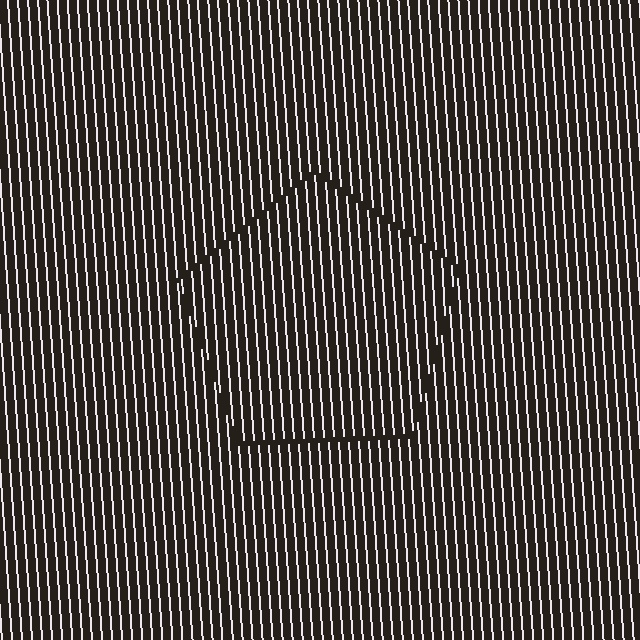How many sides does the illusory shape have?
5 sides — the line-ends trace a pentagon.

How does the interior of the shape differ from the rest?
The interior of the shape contains the same grating, shifted by half a period — the contour is defined by the phase discontinuity where line-ends from the inner and outer gratings abut.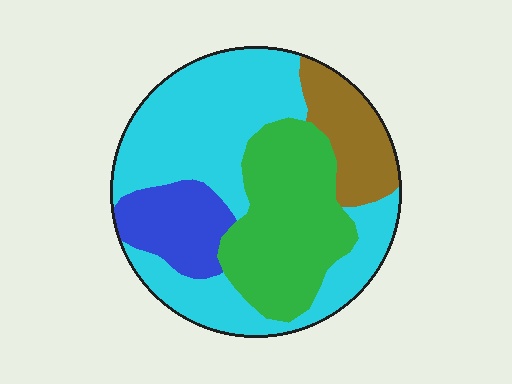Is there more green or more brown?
Green.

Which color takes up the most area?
Cyan, at roughly 45%.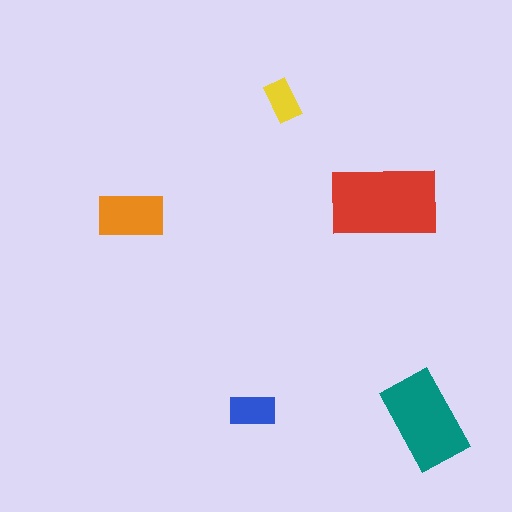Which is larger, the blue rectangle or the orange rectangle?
The orange one.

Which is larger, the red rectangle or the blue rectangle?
The red one.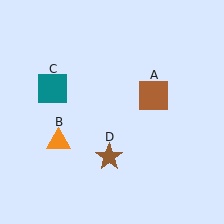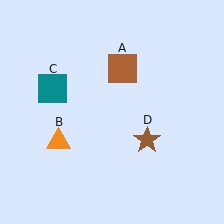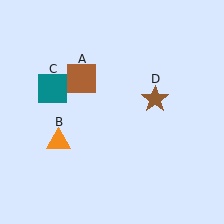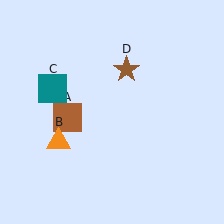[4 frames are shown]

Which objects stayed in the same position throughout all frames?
Orange triangle (object B) and teal square (object C) remained stationary.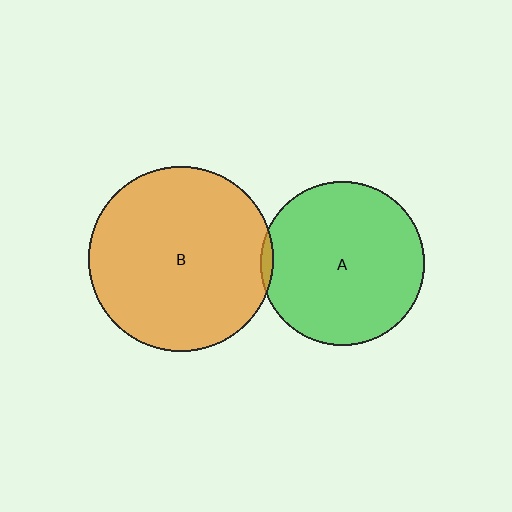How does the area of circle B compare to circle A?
Approximately 1.3 times.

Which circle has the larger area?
Circle B (orange).